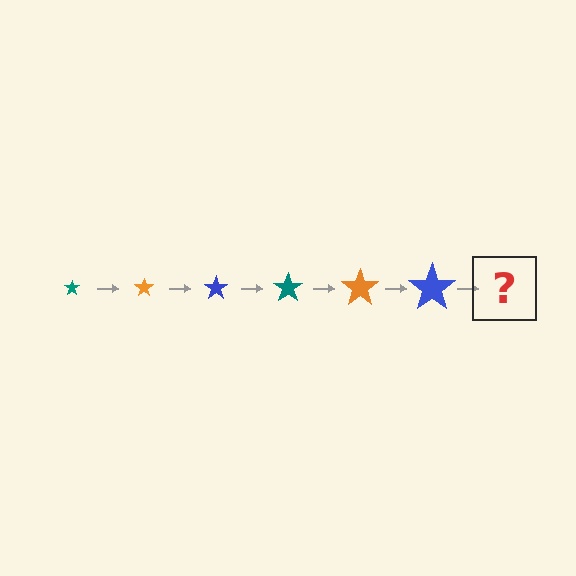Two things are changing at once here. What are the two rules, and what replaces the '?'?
The two rules are that the star grows larger each step and the color cycles through teal, orange, and blue. The '?' should be a teal star, larger than the previous one.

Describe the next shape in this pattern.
It should be a teal star, larger than the previous one.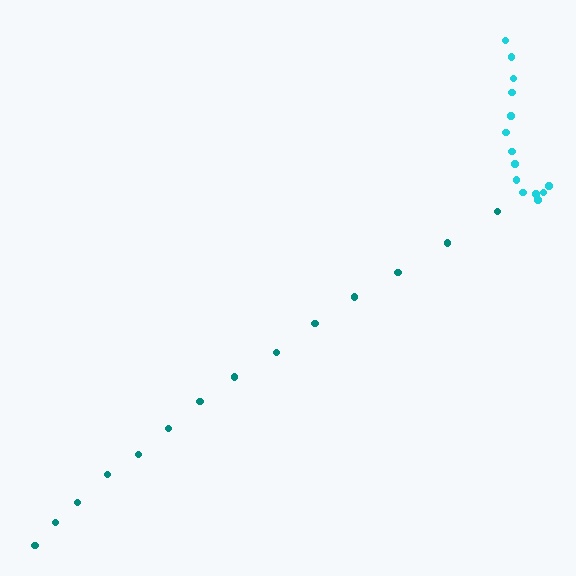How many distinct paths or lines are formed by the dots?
There are 2 distinct paths.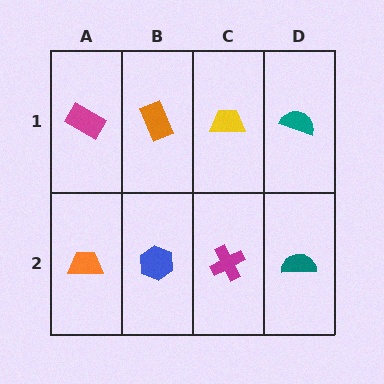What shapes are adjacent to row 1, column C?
A magenta cross (row 2, column C), an orange rectangle (row 1, column B), a teal semicircle (row 1, column D).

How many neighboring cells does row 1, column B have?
3.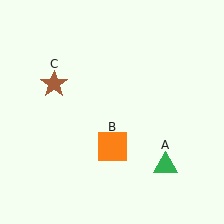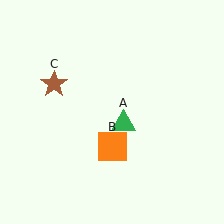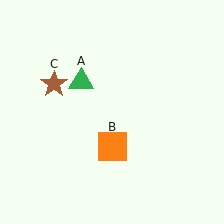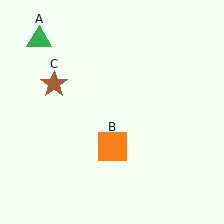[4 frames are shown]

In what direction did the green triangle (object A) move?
The green triangle (object A) moved up and to the left.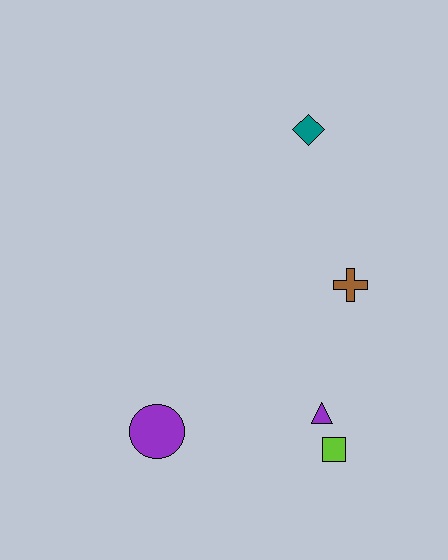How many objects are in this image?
There are 5 objects.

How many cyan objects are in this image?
There are no cyan objects.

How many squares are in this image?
There is 1 square.